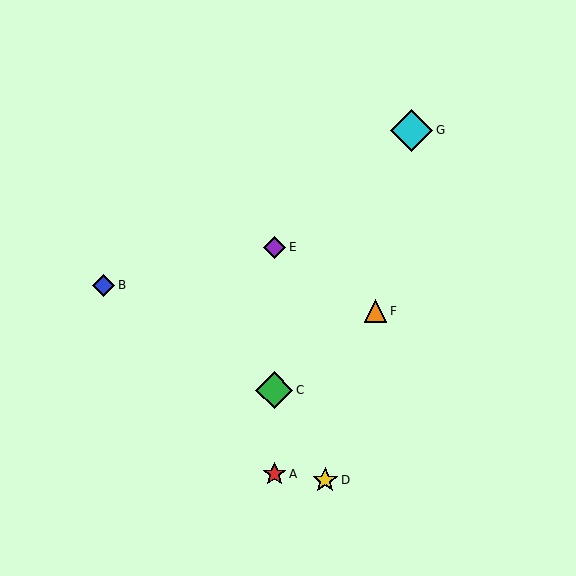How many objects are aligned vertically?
3 objects (A, C, E) are aligned vertically.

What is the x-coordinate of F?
Object F is at x≈376.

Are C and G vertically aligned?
No, C is at x≈274 and G is at x≈411.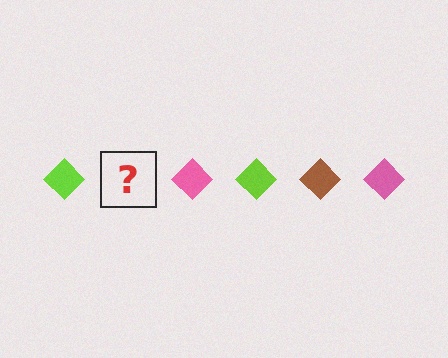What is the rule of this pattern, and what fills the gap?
The rule is that the pattern cycles through lime, brown, pink diamonds. The gap should be filled with a brown diamond.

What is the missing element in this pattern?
The missing element is a brown diamond.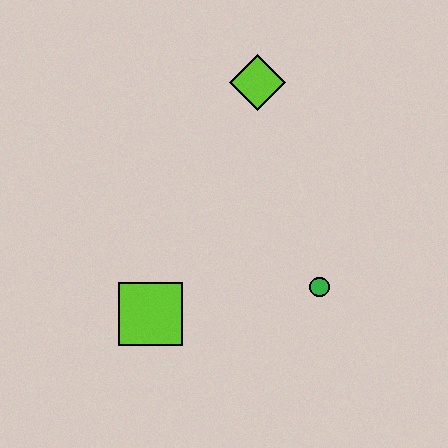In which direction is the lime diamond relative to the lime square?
The lime diamond is above the lime square.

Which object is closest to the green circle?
The lime square is closest to the green circle.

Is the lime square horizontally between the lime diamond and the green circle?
No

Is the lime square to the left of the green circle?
Yes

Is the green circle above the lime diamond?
No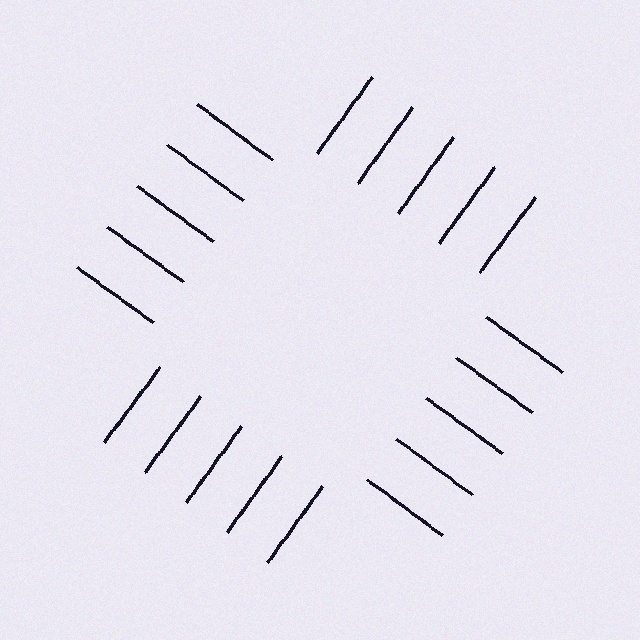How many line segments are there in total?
20 — 5 along each of the 4 edges.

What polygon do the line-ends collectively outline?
An illusory square — the line segments terminate on its edges but no continuous stroke is drawn.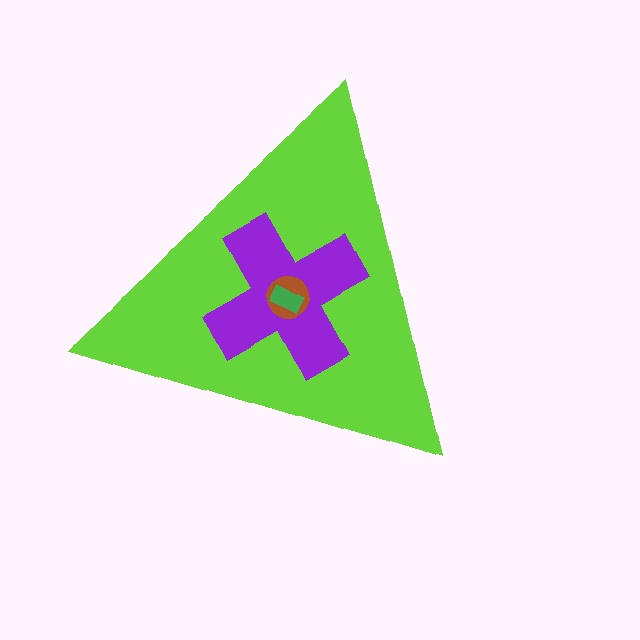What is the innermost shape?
The green rectangle.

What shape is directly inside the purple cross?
The brown circle.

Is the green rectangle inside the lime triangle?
Yes.